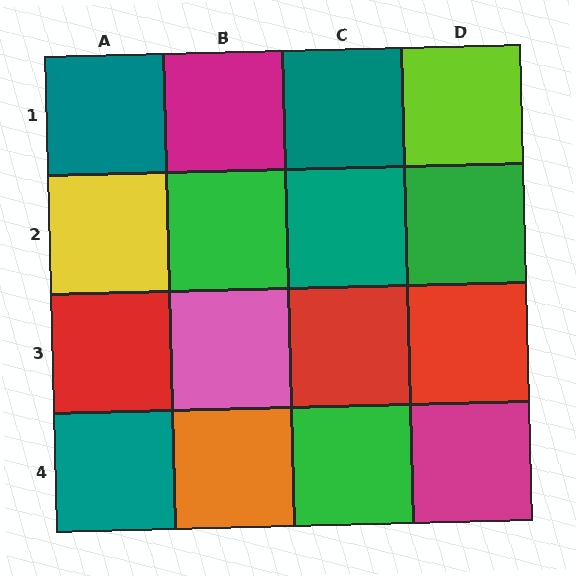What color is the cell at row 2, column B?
Green.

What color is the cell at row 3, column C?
Red.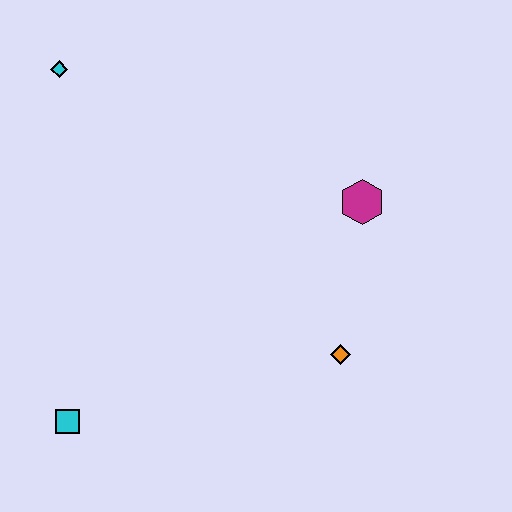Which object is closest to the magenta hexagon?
The orange diamond is closest to the magenta hexagon.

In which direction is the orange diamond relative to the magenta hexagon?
The orange diamond is below the magenta hexagon.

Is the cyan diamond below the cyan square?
No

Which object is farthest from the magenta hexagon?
The cyan square is farthest from the magenta hexagon.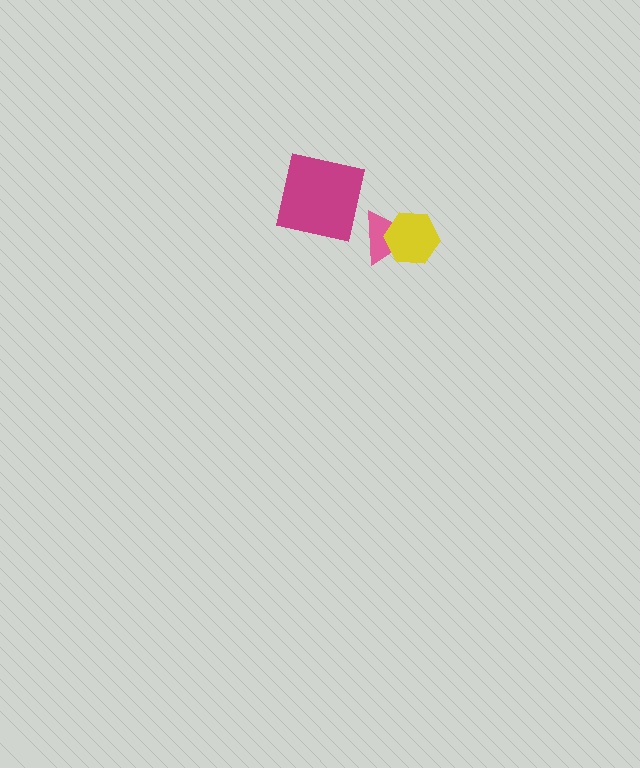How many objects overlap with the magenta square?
0 objects overlap with the magenta square.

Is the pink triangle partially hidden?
Yes, it is partially covered by another shape.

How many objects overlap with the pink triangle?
1 object overlaps with the pink triangle.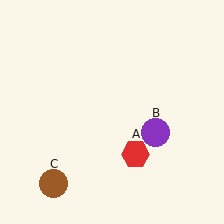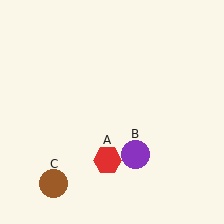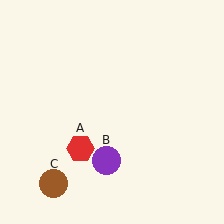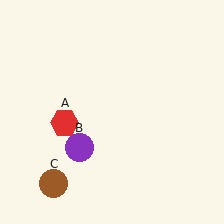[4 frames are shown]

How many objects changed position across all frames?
2 objects changed position: red hexagon (object A), purple circle (object B).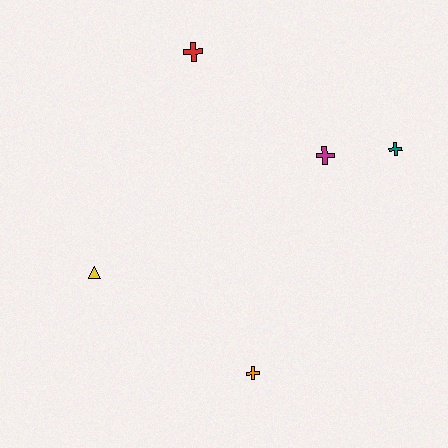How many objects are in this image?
There are 5 objects.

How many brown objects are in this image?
There are no brown objects.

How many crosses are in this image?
There are 4 crosses.